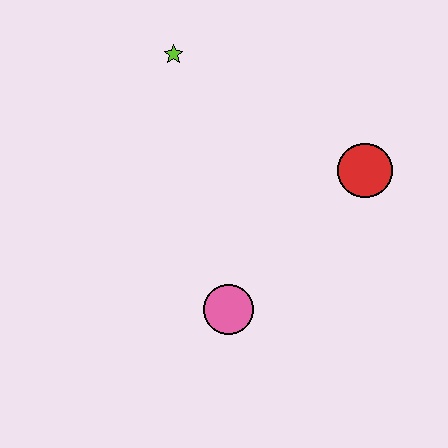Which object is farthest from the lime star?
The pink circle is farthest from the lime star.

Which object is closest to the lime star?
The red circle is closest to the lime star.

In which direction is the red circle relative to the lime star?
The red circle is to the right of the lime star.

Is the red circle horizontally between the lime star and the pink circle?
No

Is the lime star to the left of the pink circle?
Yes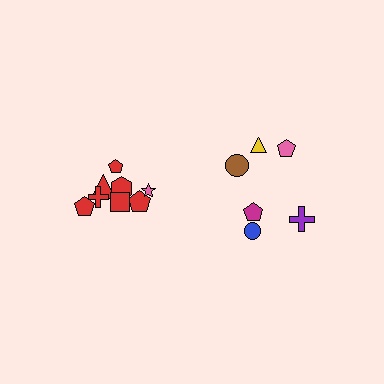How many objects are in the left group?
There are 8 objects.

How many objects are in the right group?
There are 6 objects.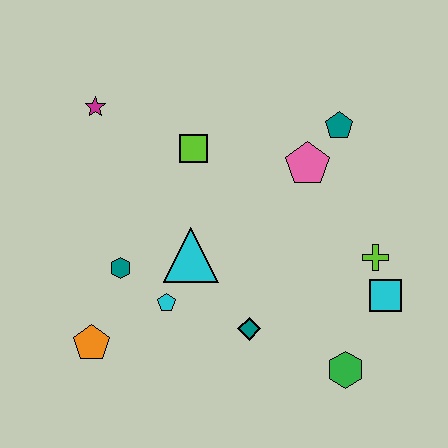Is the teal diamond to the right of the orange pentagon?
Yes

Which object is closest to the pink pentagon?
The teal pentagon is closest to the pink pentagon.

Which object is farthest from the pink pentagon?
The orange pentagon is farthest from the pink pentagon.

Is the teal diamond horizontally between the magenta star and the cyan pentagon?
No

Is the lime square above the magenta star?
No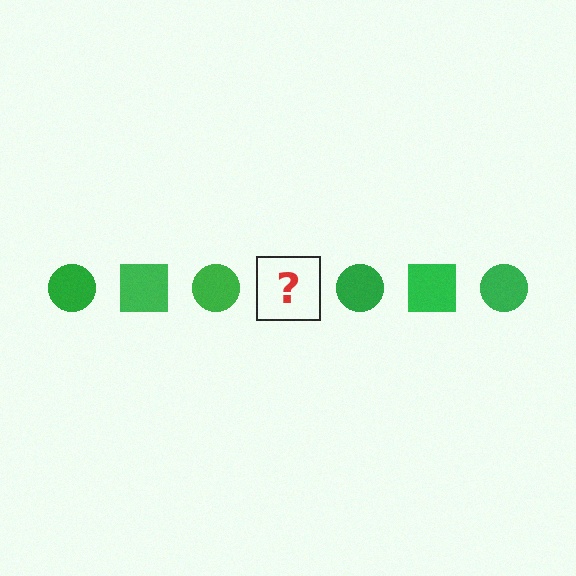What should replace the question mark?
The question mark should be replaced with a green square.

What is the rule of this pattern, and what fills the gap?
The rule is that the pattern cycles through circle, square shapes in green. The gap should be filled with a green square.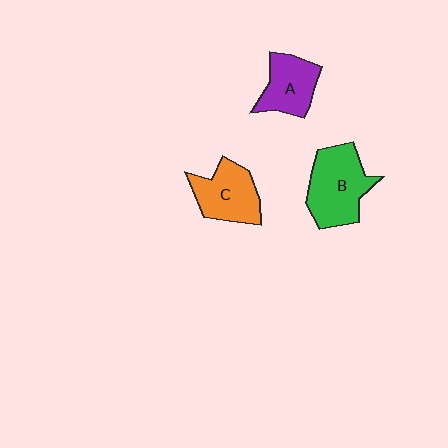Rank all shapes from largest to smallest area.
From largest to smallest: B (green), C (orange), A (purple).